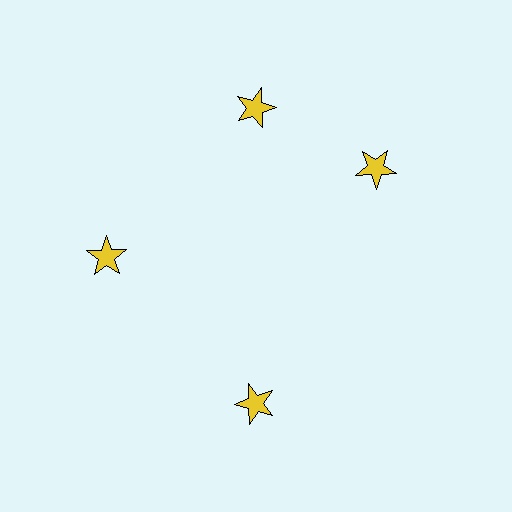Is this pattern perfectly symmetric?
No. The 4 yellow stars are arranged in a ring, but one element near the 3 o'clock position is rotated out of alignment along the ring, breaking the 4-fold rotational symmetry.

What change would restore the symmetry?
The symmetry would be restored by rotating it back into even spacing with its neighbors so that all 4 stars sit at equal angles and equal distance from the center.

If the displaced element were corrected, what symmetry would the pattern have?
It would have 4-fold rotational symmetry — the pattern would map onto itself every 90 degrees.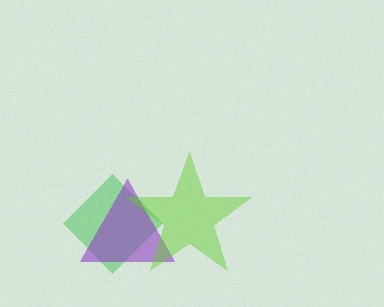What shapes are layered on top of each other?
The layered shapes are: a green diamond, a purple triangle, a lime star.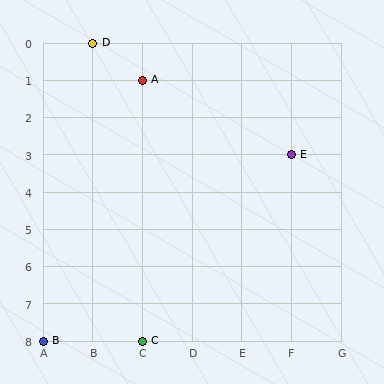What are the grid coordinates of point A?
Point A is at grid coordinates (C, 1).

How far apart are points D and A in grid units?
Points D and A are 1 column and 1 row apart (about 1.4 grid units diagonally).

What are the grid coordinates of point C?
Point C is at grid coordinates (C, 8).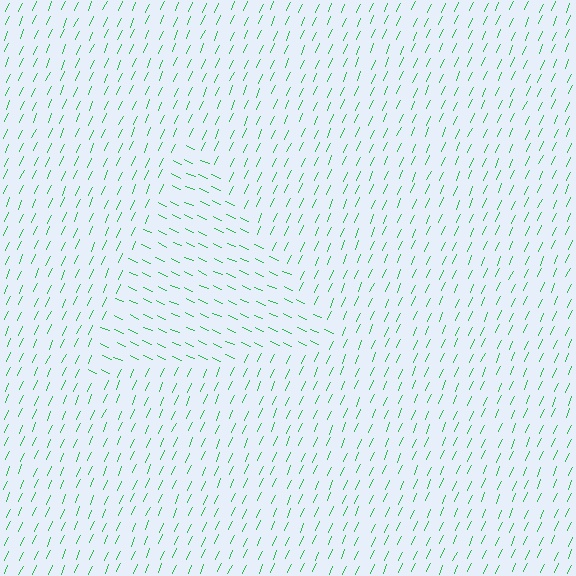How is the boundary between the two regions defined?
The boundary is defined purely by a change in line orientation (approximately 89 degrees difference). All lines are the same color and thickness.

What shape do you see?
I see a triangle.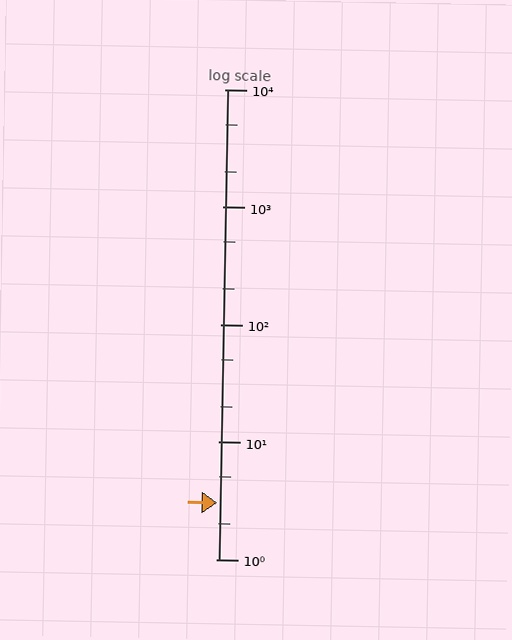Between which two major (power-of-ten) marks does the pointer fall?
The pointer is between 1 and 10.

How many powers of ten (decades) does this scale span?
The scale spans 4 decades, from 1 to 10000.